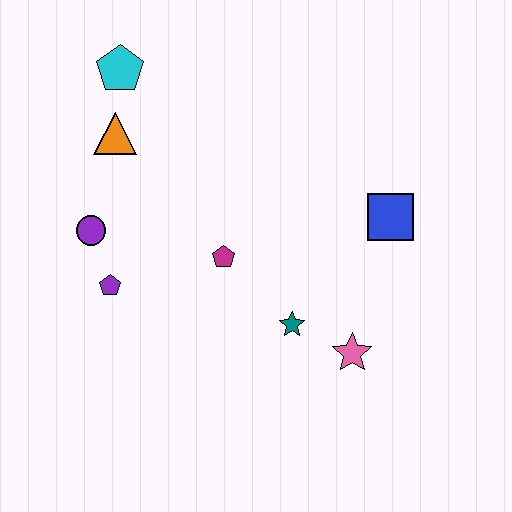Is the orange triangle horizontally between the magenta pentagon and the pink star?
No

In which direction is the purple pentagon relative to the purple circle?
The purple pentagon is below the purple circle.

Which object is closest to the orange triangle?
The cyan pentagon is closest to the orange triangle.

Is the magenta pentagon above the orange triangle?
No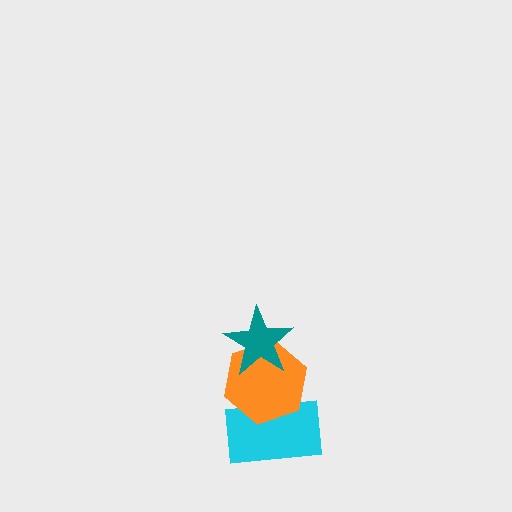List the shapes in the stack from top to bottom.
From top to bottom: the teal star, the orange hexagon, the cyan rectangle.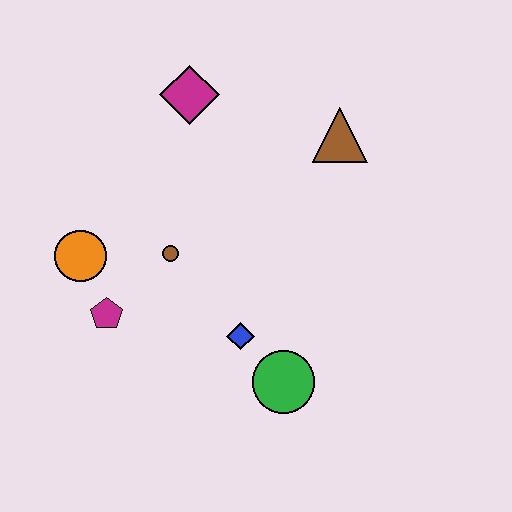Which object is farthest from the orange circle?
The brown triangle is farthest from the orange circle.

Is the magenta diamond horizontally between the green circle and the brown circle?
Yes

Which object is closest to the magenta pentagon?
The orange circle is closest to the magenta pentagon.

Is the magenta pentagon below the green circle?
No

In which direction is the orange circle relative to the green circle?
The orange circle is to the left of the green circle.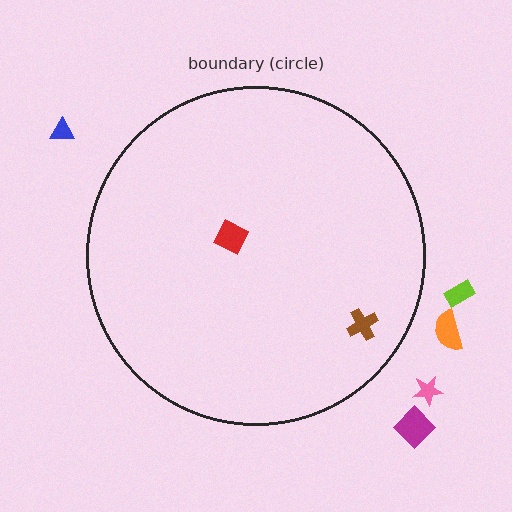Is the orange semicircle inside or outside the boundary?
Outside.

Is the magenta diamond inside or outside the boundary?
Outside.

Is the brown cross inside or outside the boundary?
Inside.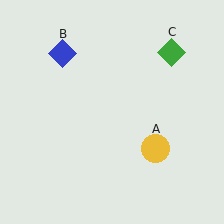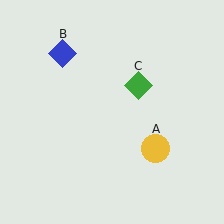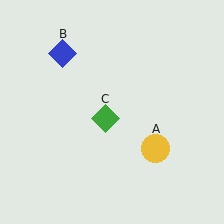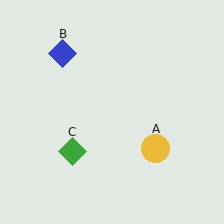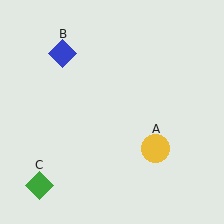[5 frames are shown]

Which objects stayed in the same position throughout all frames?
Yellow circle (object A) and blue diamond (object B) remained stationary.